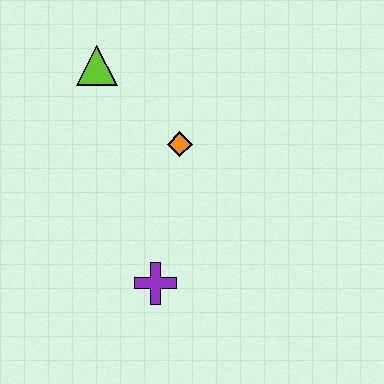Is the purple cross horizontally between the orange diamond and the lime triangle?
Yes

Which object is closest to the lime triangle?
The orange diamond is closest to the lime triangle.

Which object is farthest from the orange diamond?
The purple cross is farthest from the orange diamond.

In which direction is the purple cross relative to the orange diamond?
The purple cross is below the orange diamond.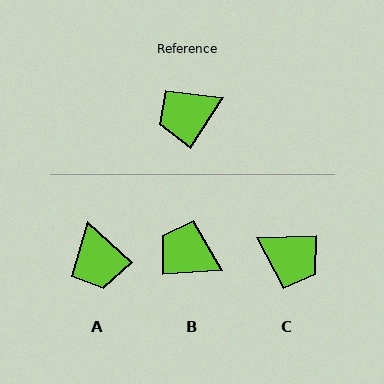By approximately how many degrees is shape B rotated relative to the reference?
Approximately 53 degrees clockwise.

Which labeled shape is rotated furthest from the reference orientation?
C, about 126 degrees away.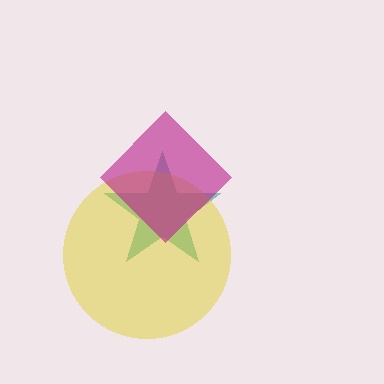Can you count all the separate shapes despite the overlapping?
Yes, there are 3 separate shapes.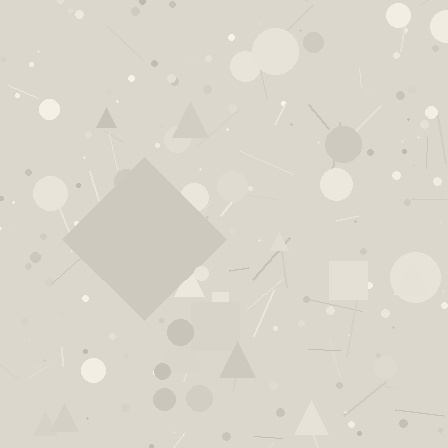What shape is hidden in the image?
A diamond is hidden in the image.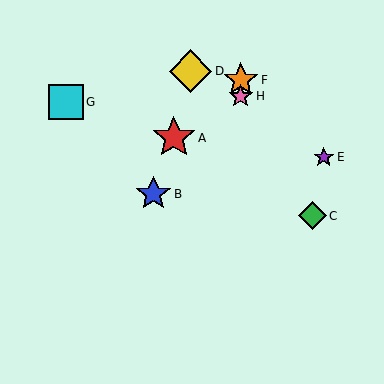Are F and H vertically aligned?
Yes, both are at x≈241.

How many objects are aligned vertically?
2 objects (F, H) are aligned vertically.